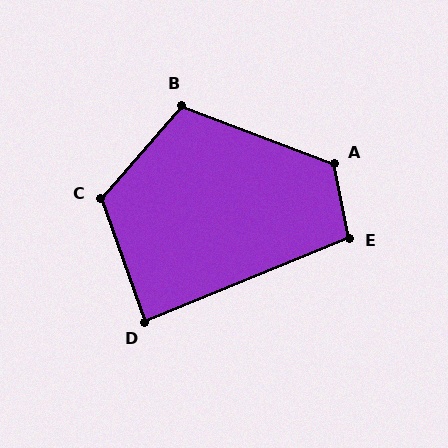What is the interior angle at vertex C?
Approximately 119 degrees (obtuse).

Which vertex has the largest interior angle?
A, at approximately 122 degrees.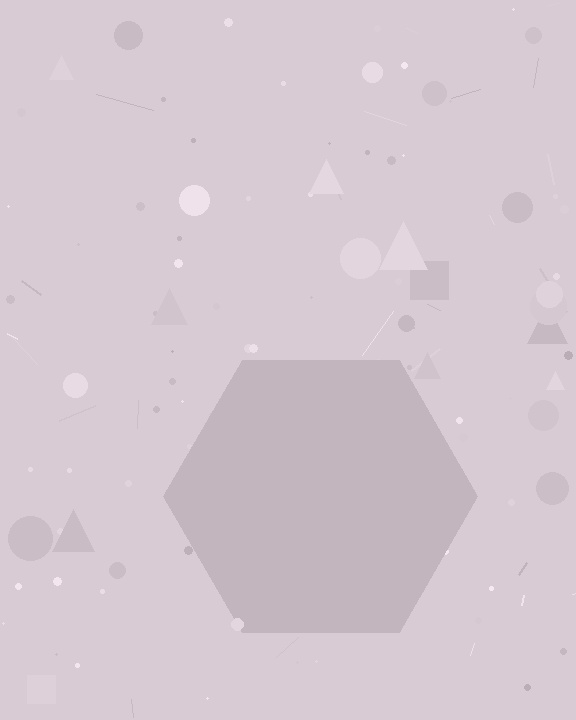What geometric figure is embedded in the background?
A hexagon is embedded in the background.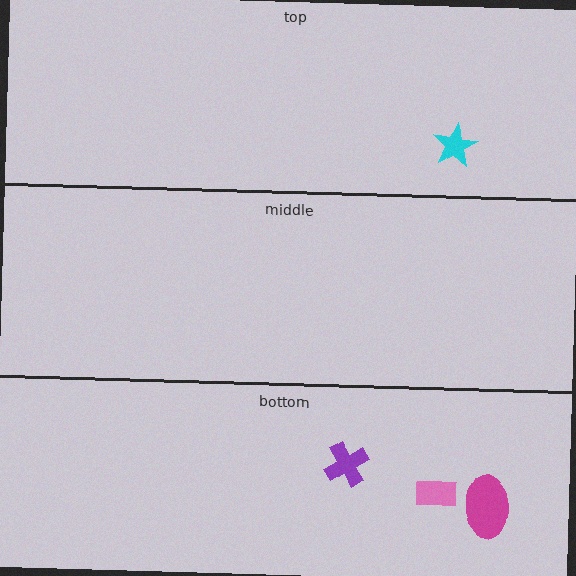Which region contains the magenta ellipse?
The bottom region.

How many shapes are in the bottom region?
3.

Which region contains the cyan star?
The top region.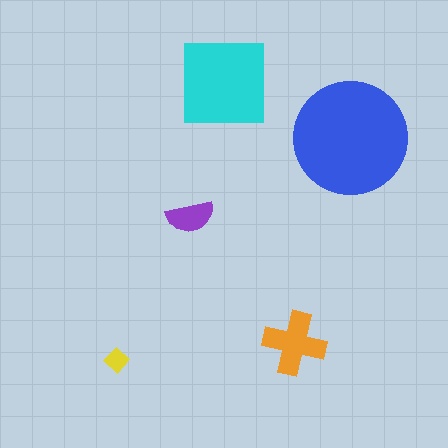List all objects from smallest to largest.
The yellow diamond, the purple semicircle, the orange cross, the cyan square, the blue circle.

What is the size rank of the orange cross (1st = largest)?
3rd.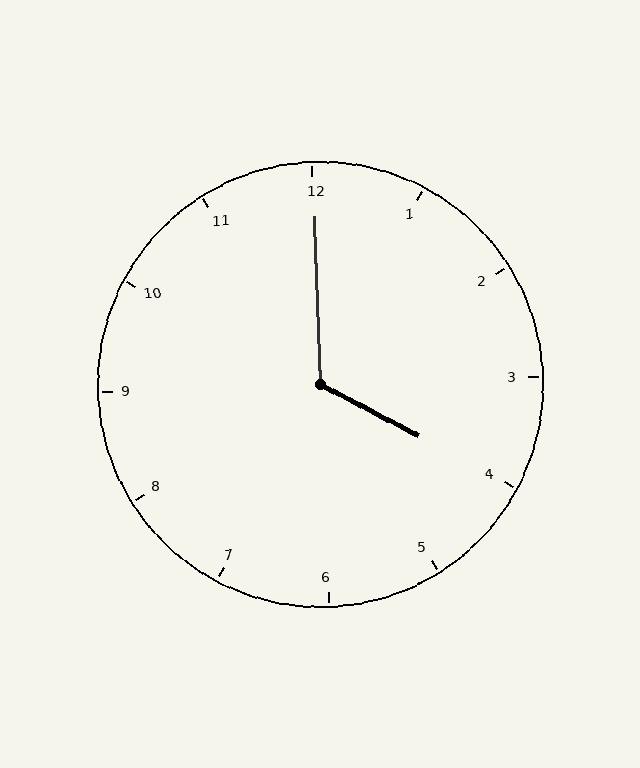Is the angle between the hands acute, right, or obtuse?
It is obtuse.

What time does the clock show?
4:00.